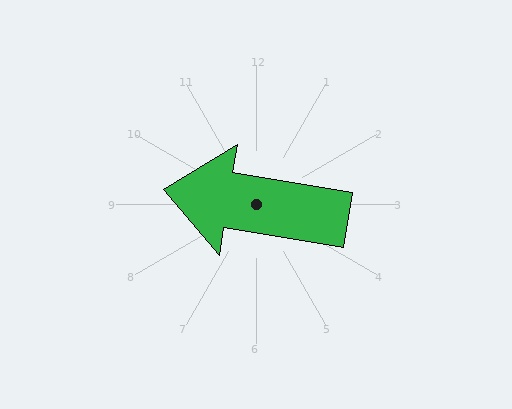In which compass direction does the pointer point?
West.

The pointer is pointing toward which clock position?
Roughly 9 o'clock.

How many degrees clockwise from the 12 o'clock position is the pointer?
Approximately 279 degrees.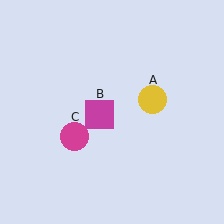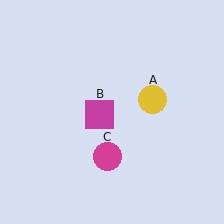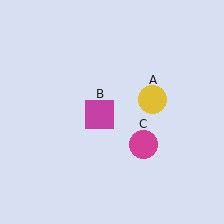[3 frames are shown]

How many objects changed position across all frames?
1 object changed position: magenta circle (object C).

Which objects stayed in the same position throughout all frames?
Yellow circle (object A) and magenta square (object B) remained stationary.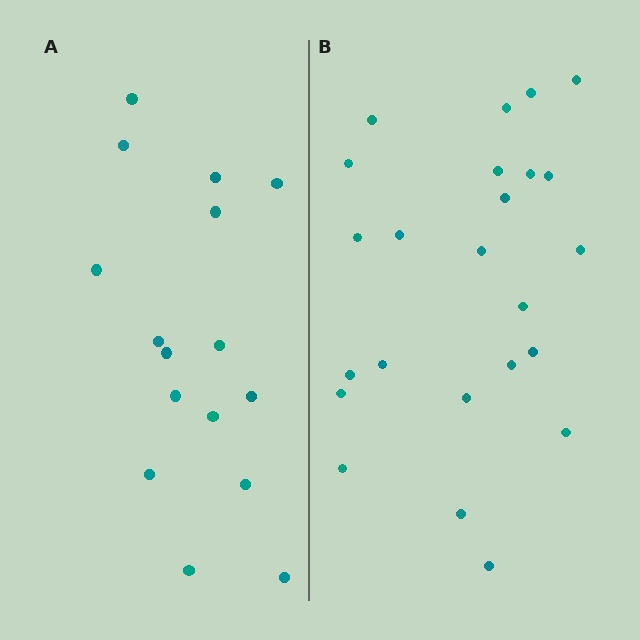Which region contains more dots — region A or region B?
Region B (the right region) has more dots.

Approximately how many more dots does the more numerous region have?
Region B has roughly 8 or so more dots than region A.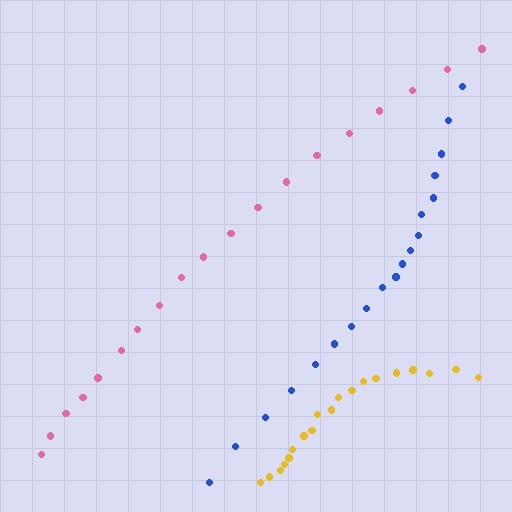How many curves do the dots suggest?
There are 3 distinct paths.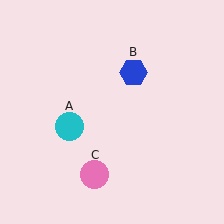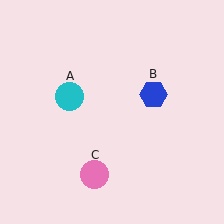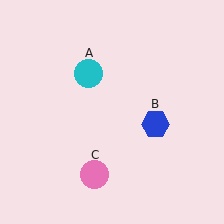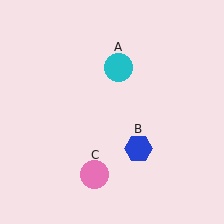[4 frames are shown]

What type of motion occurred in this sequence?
The cyan circle (object A), blue hexagon (object B) rotated clockwise around the center of the scene.